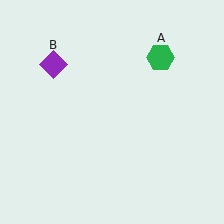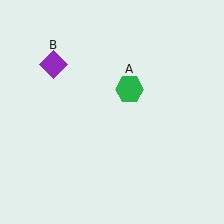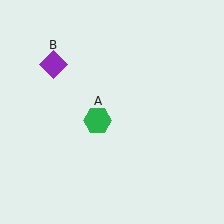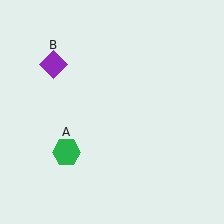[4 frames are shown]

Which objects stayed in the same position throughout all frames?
Purple diamond (object B) remained stationary.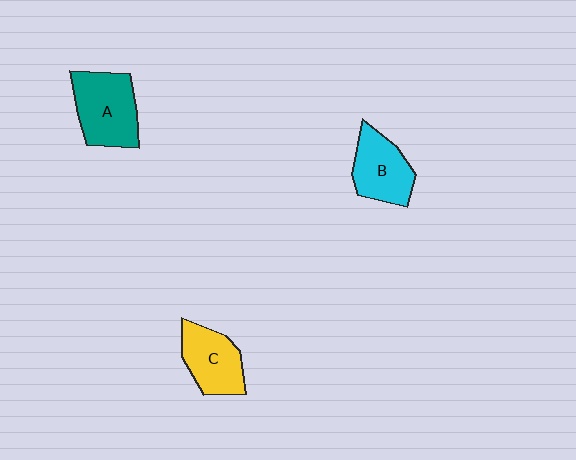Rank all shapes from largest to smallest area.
From largest to smallest: A (teal), B (cyan), C (yellow).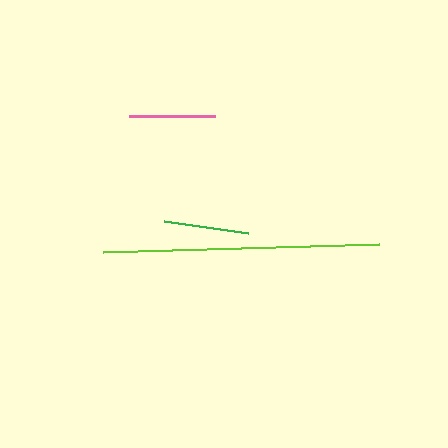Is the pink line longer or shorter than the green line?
The pink line is longer than the green line.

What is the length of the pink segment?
The pink segment is approximately 85 pixels long.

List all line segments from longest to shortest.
From longest to shortest: lime, pink, green.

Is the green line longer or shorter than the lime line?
The lime line is longer than the green line.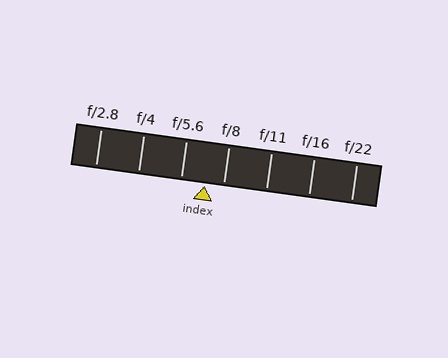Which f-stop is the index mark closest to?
The index mark is closest to f/8.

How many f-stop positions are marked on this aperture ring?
There are 7 f-stop positions marked.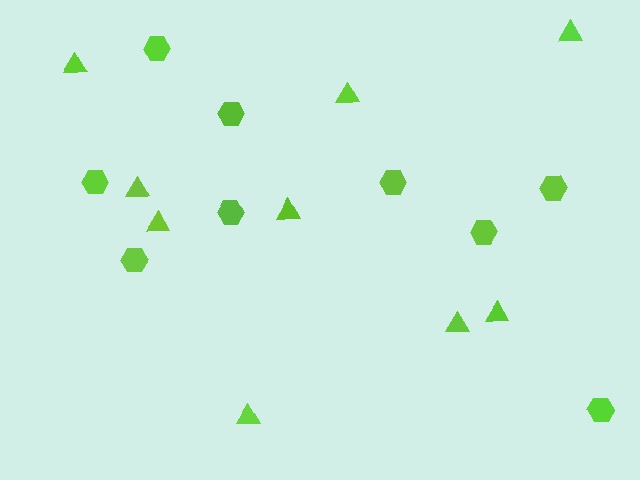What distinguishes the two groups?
There are 2 groups: one group of triangles (9) and one group of hexagons (9).